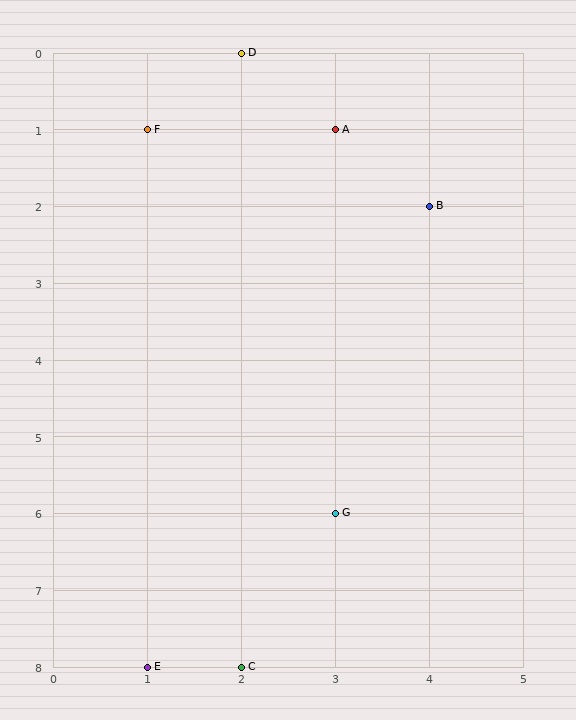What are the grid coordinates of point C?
Point C is at grid coordinates (2, 8).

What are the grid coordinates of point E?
Point E is at grid coordinates (1, 8).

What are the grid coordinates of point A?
Point A is at grid coordinates (3, 1).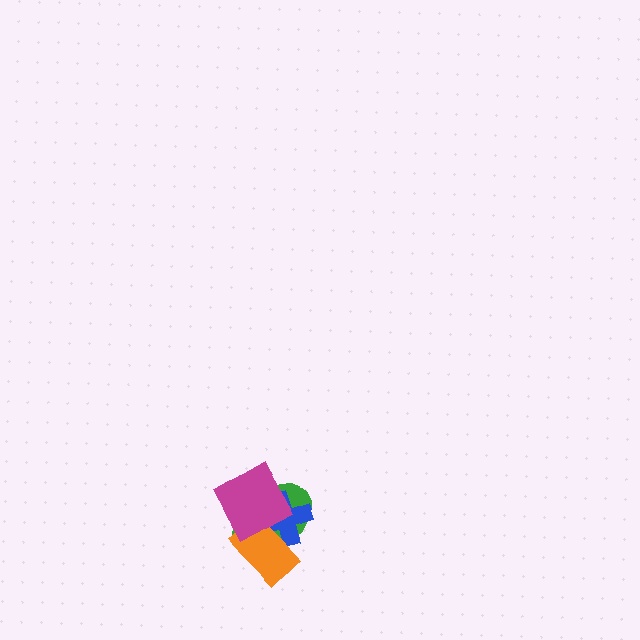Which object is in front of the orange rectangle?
The magenta diamond is in front of the orange rectangle.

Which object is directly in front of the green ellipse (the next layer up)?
The blue cross is directly in front of the green ellipse.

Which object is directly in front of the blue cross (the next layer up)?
The orange rectangle is directly in front of the blue cross.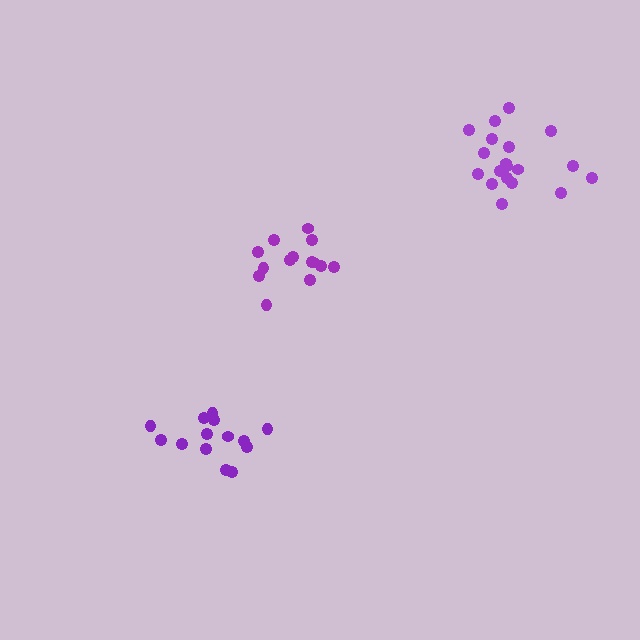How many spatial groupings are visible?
There are 3 spatial groupings.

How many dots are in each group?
Group 1: 14 dots, Group 2: 14 dots, Group 3: 19 dots (47 total).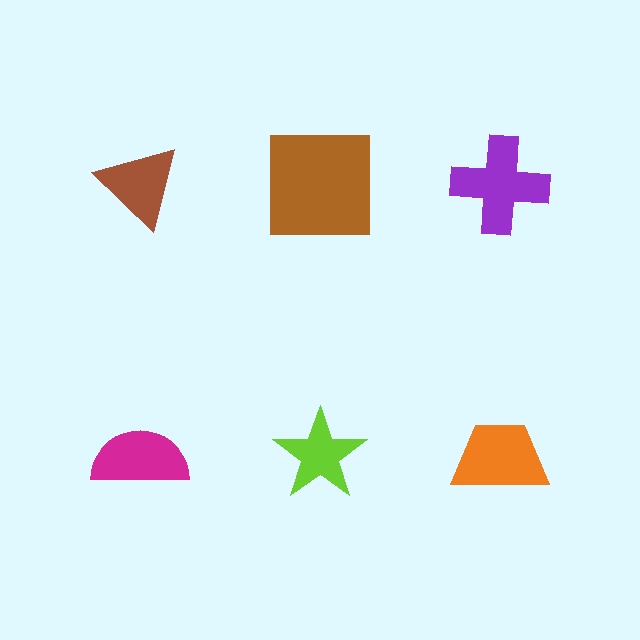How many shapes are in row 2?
3 shapes.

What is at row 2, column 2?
A lime star.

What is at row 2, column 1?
A magenta semicircle.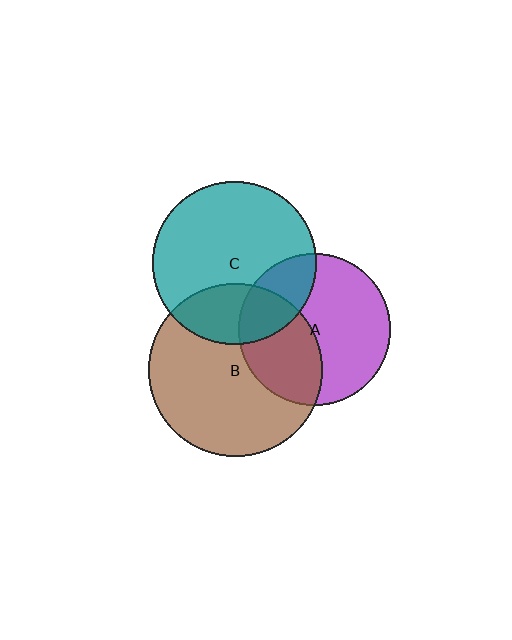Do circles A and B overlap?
Yes.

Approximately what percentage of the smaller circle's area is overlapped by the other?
Approximately 40%.